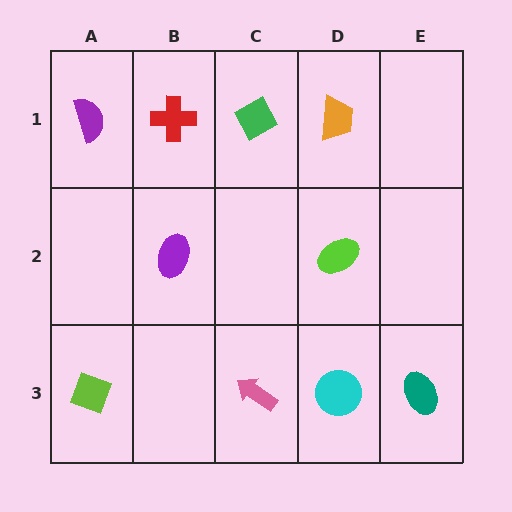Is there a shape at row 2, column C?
No, that cell is empty.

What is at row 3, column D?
A cyan circle.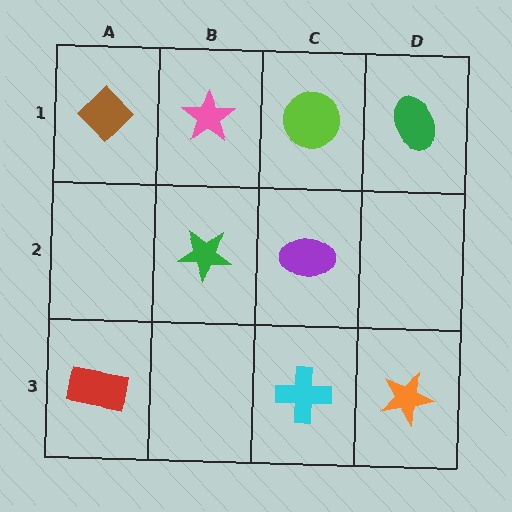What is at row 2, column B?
A green star.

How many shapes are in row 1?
4 shapes.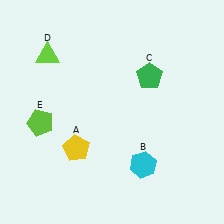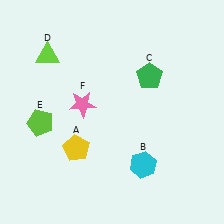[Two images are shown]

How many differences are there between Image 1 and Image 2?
There is 1 difference between the two images.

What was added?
A pink star (F) was added in Image 2.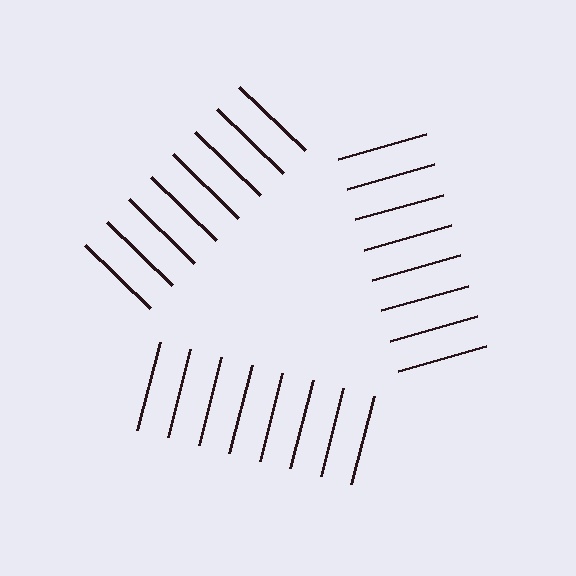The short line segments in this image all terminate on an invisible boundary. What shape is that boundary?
An illusory triangle — the line segments terminate on its edges but no continuous stroke is drawn.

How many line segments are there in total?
24 — 8 along each of the 3 edges.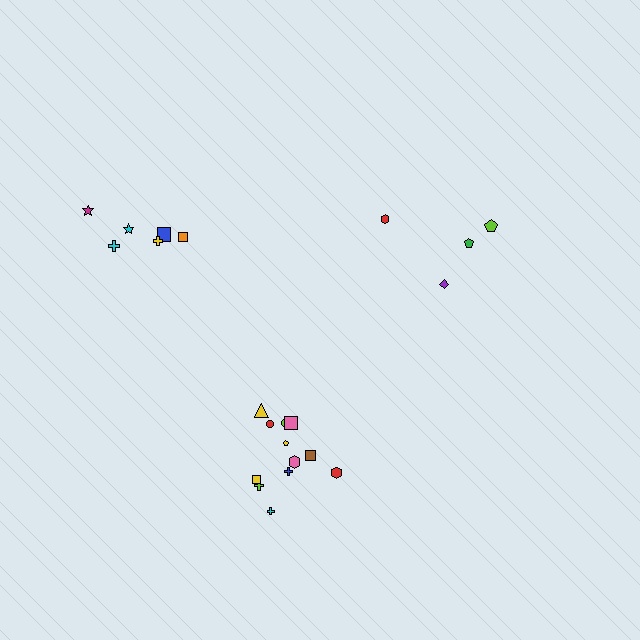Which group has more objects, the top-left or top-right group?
The top-left group.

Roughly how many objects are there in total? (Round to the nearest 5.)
Roughly 20 objects in total.